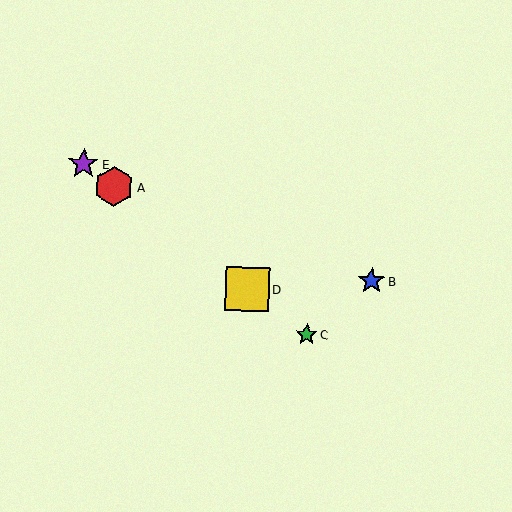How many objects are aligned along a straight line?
4 objects (A, C, D, E) are aligned along a straight line.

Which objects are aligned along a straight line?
Objects A, C, D, E are aligned along a straight line.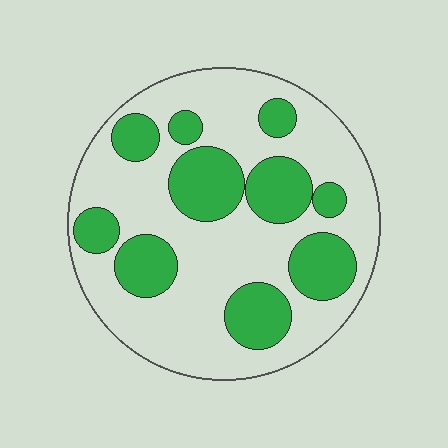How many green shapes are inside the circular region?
10.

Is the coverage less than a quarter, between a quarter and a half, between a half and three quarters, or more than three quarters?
Between a quarter and a half.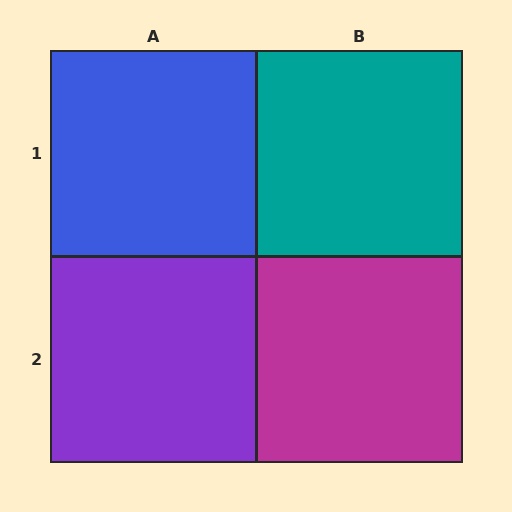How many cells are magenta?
1 cell is magenta.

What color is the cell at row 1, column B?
Teal.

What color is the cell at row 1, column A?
Blue.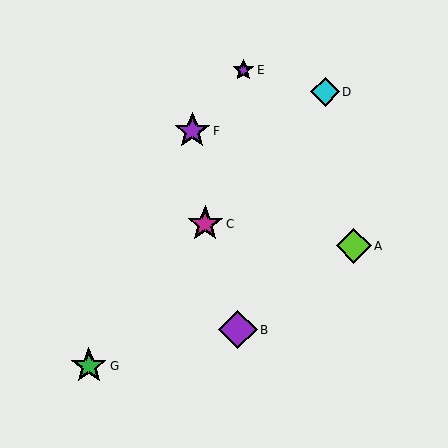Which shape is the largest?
The purple diamond (labeled B) is the largest.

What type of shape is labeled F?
Shape F is a purple star.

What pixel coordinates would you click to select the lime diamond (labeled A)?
Click at (354, 246) to select the lime diamond A.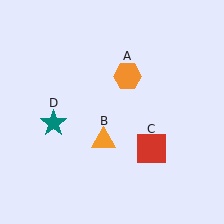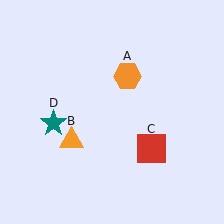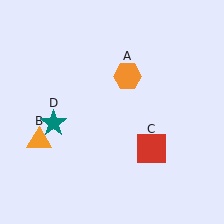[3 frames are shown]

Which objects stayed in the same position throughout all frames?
Orange hexagon (object A) and red square (object C) and teal star (object D) remained stationary.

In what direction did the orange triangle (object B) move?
The orange triangle (object B) moved left.